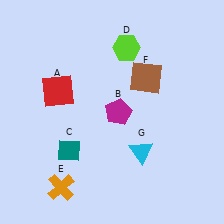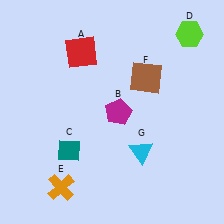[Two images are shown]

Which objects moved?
The objects that moved are: the red square (A), the lime hexagon (D).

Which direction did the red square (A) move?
The red square (A) moved up.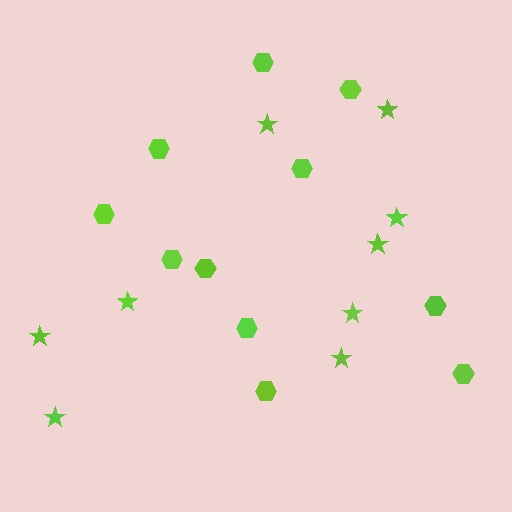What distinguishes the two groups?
There are 2 groups: one group of stars (9) and one group of hexagons (11).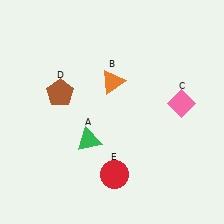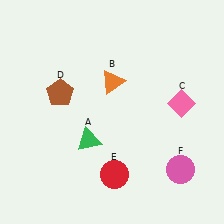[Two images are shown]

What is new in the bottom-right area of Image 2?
A pink circle (F) was added in the bottom-right area of Image 2.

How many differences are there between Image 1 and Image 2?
There is 1 difference between the two images.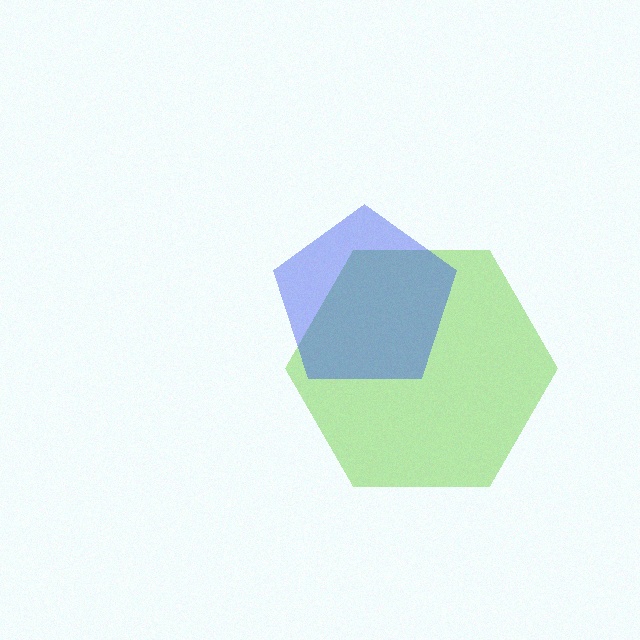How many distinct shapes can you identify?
There are 2 distinct shapes: a lime hexagon, a blue pentagon.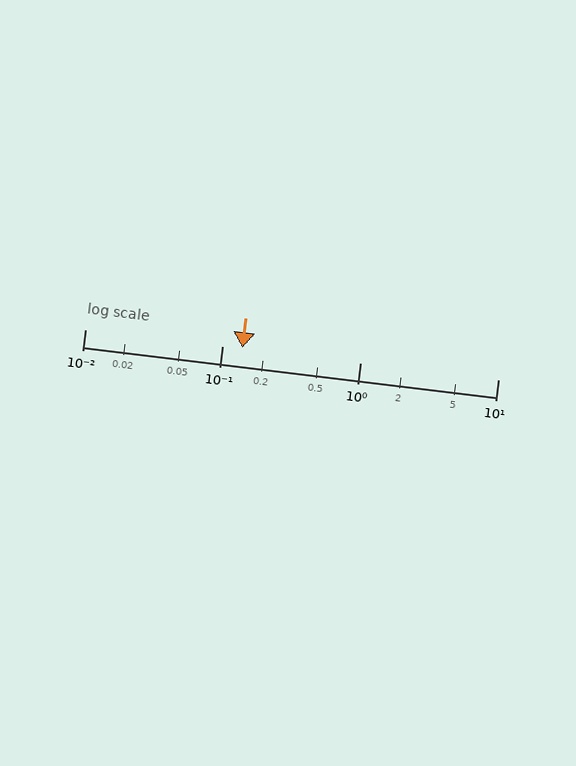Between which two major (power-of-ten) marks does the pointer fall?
The pointer is between 0.1 and 1.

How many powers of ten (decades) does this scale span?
The scale spans 3 decades, from 0.01 to 10.